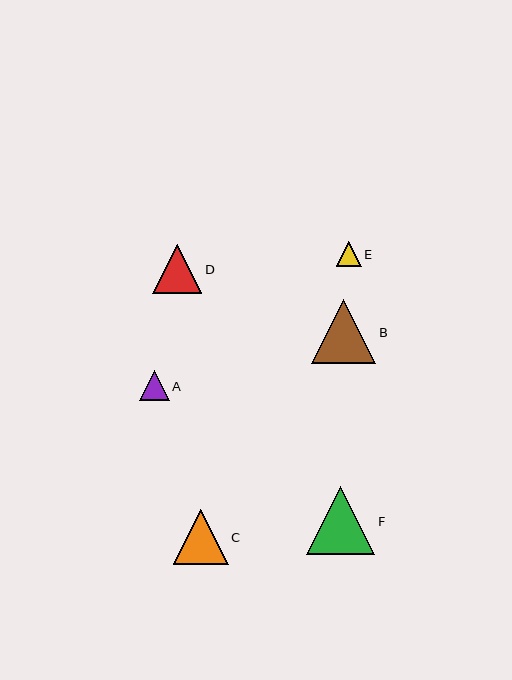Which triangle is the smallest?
Triangle E is the smallest with a size of approximately 25 pixels.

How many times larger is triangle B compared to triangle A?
Triangle B is approximately 2.1 times the size of triangle A.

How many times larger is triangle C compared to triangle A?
Triangle C is approximately 1.8 times the size of triangle A.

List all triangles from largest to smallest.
From largest to smallest: F, B, C, D, A, E.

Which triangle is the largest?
Triangle F is the largest with a size of approximately 68 pixels.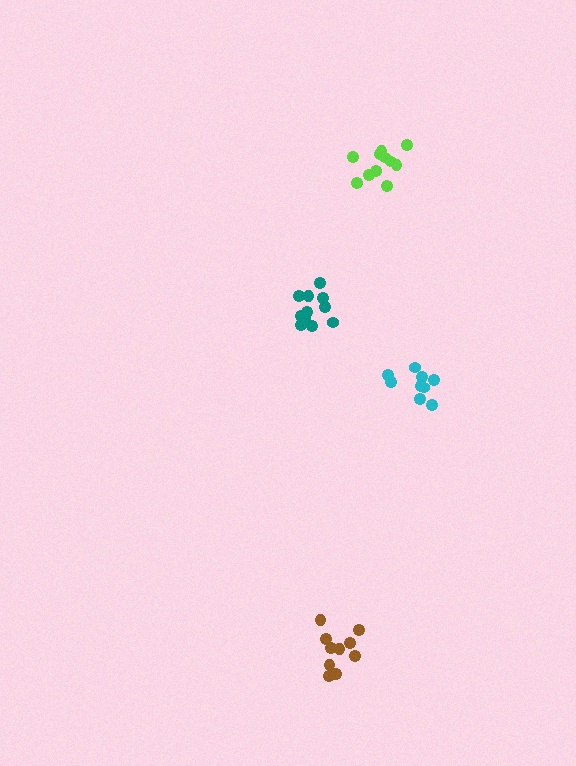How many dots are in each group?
Group 1: 11 dots, Group 2: 11 dots, Group 3: 10 dots, Group 4: 9 dots (41 total).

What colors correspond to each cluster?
The clusters are colored: teal, lime, brown, cyan.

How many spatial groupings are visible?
There are 4 spatial groupings.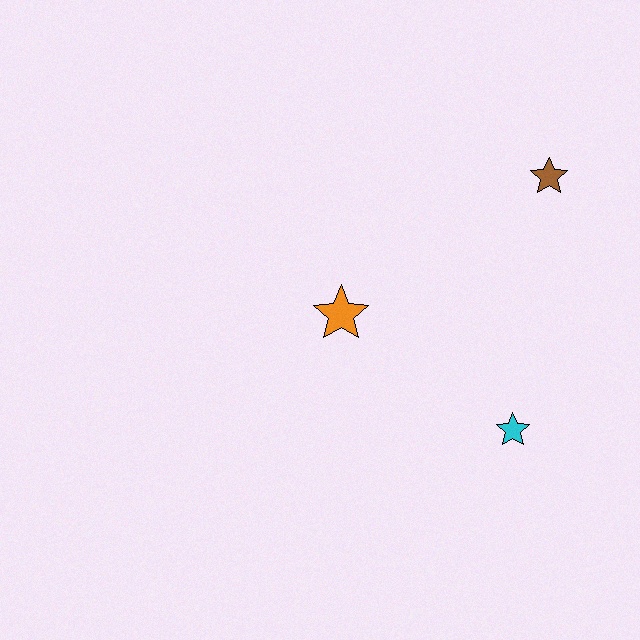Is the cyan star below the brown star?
Yes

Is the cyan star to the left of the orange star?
No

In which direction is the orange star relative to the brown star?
The orange star is to the left of the brown star.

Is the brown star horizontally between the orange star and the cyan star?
No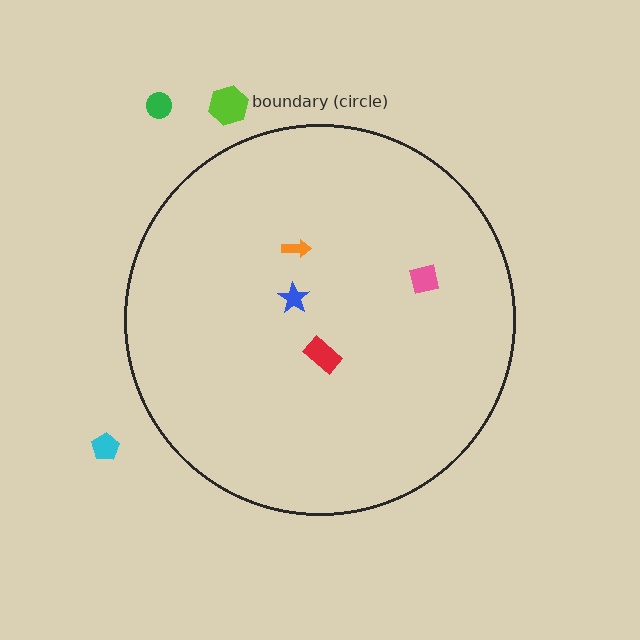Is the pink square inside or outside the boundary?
Inside.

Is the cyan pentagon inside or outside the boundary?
Outside.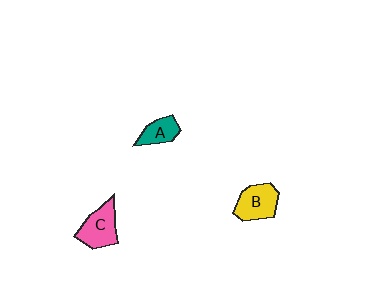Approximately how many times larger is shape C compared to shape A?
Approximately 1.6 times.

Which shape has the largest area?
Shape C (pink).